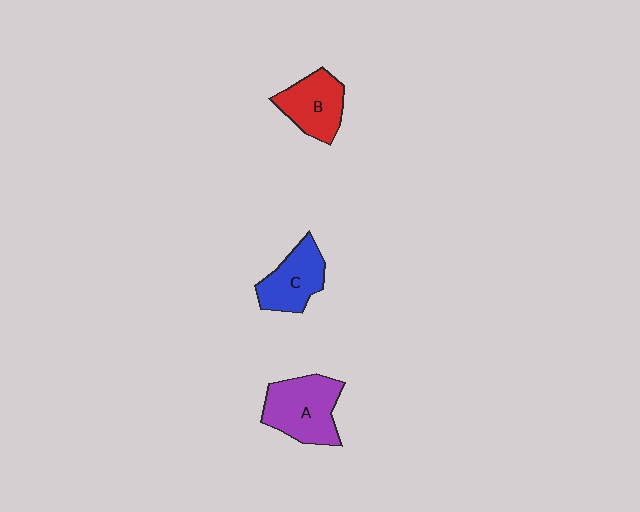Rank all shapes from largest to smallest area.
From largest to smallest: A (purple), B (red), C (blue).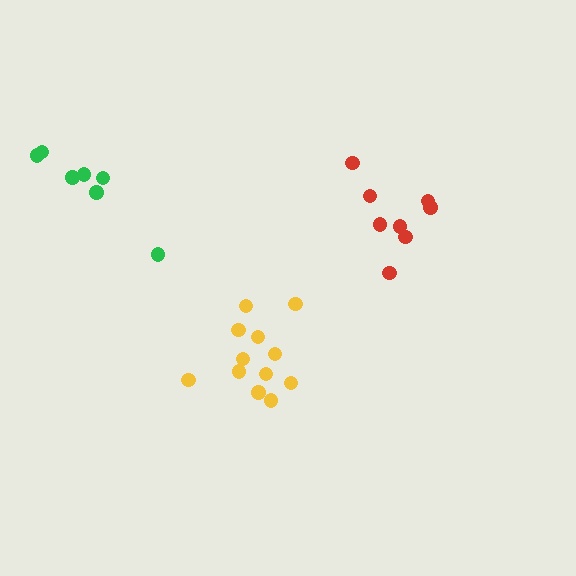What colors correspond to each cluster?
The clusters are colored: red, yellow, green.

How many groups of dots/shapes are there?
There are 3 groups.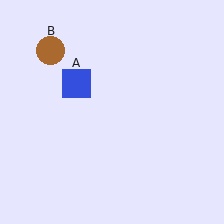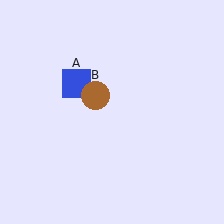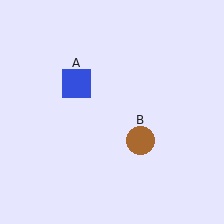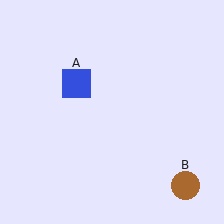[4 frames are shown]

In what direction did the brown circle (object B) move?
The brown circle (object B) moved down and to the right.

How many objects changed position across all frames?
1 object changed position: brown circle (object B).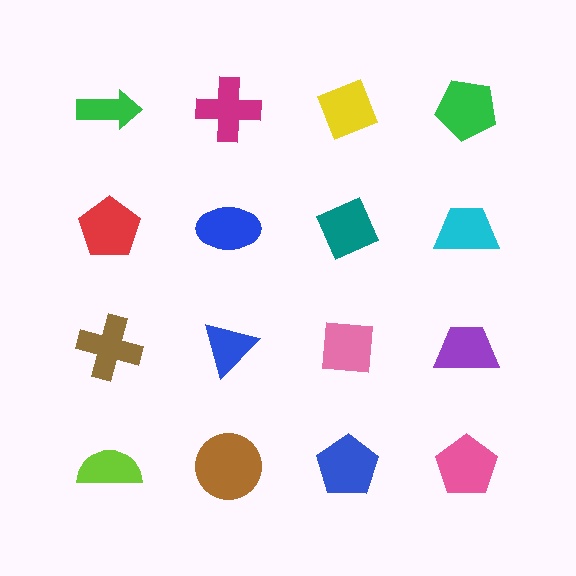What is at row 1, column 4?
A green pentagon.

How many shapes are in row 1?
4 shapes.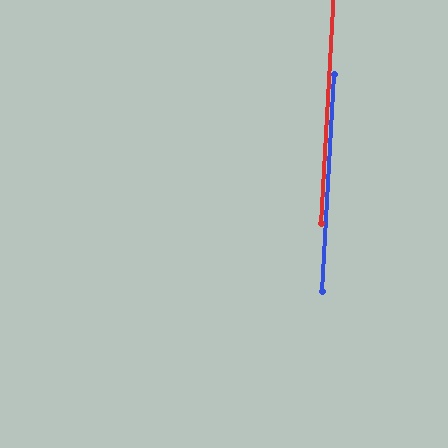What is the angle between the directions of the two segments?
Approximately 0 degrees.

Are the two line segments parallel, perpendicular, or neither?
Parallel — their directions differ by only 0.1°.